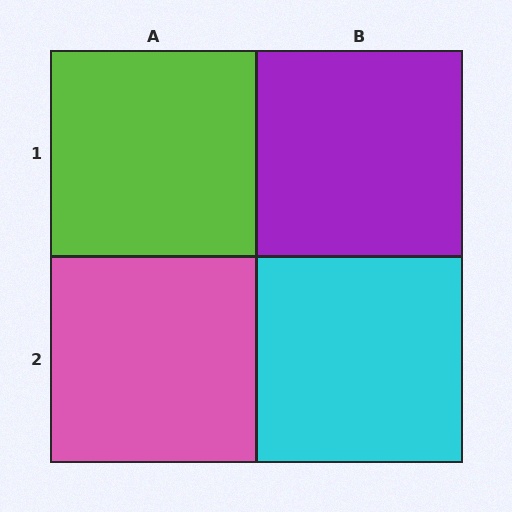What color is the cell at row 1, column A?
Lime.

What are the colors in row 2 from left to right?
Pink, cyan.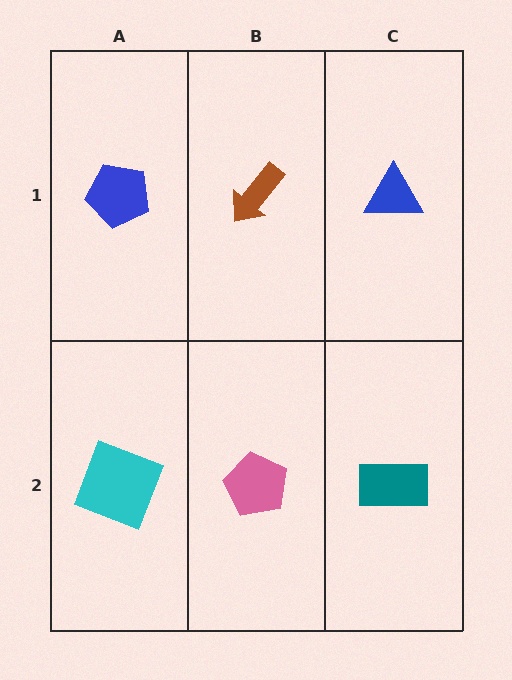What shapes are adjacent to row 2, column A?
A blue pentagon (row 1, column A), a pink pentagon (row 2, column B).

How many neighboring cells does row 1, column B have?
3.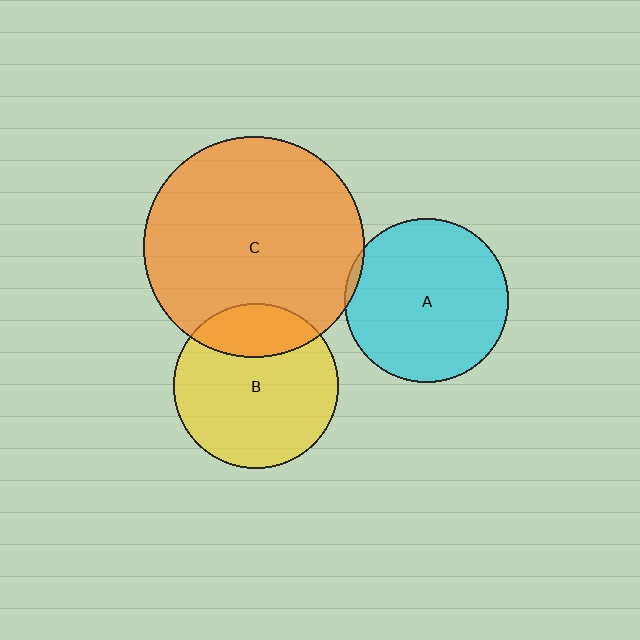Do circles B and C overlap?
Yes.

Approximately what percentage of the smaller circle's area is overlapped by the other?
Approximately 25%.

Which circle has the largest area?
Circle C (orange).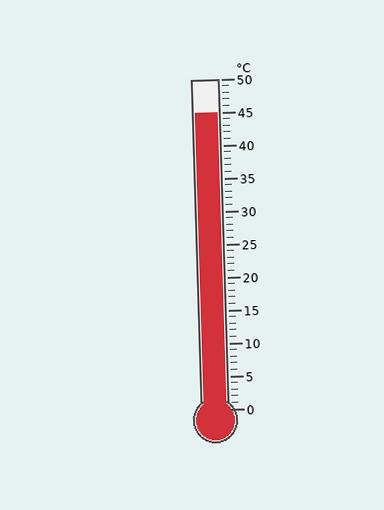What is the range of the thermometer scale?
The thermometer scale ranges from 0°C to 50°C.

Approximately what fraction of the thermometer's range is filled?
The thermometer is filled to approximately 90% of its range.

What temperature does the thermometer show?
The thermometer shows approximately 45°C.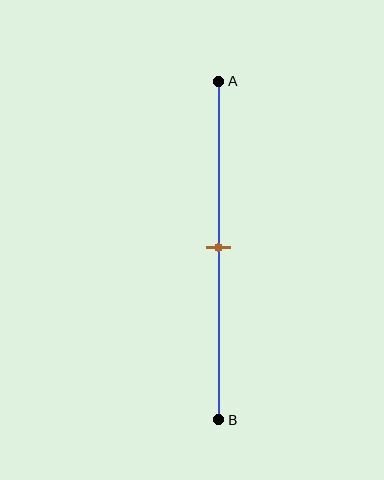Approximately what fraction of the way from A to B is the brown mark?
The brown mark is approximately 50% of the way from A to B.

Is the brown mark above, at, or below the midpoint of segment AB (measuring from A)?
The brown mark is approximately at the midpoint of segment AB.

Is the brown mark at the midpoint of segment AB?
Yes, the mark is approximately at the midpoint.